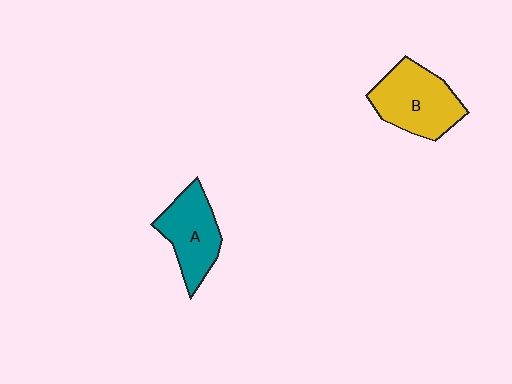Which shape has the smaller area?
Shape A (teal).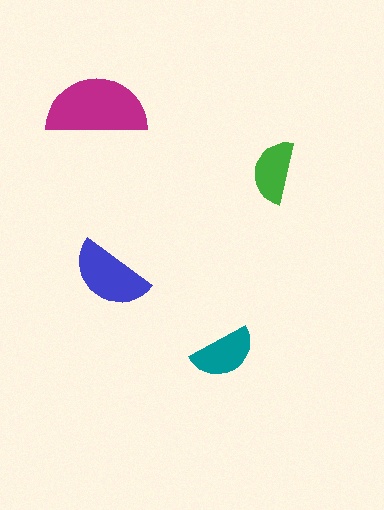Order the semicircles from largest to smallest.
the magenta one, the blue one, the teal one, the green one.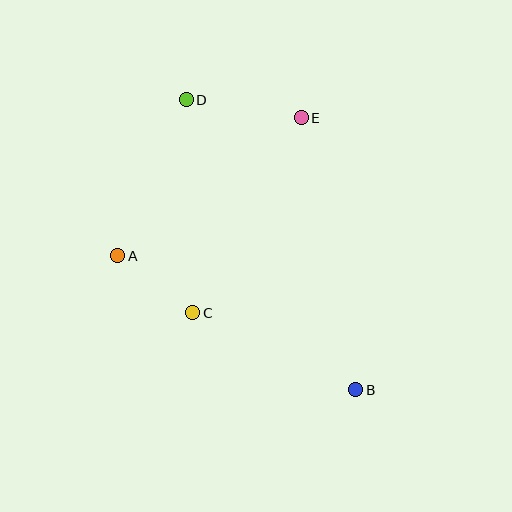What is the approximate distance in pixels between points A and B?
The distance between A and B is approximately 273 pixels.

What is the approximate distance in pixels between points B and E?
The distance between B and E is approximately 277 pixels.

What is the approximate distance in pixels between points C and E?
The distance between C and E is approximately 223 pixels.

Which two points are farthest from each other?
Points B and D are farthest from each other.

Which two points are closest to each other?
Points A and C are closest to each other.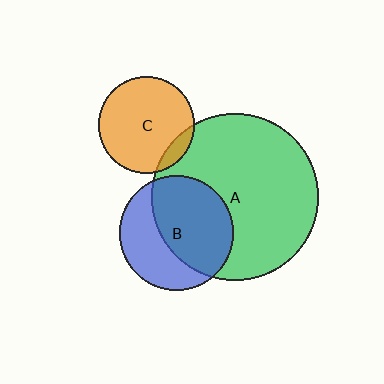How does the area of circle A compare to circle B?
Approximately 2.1 times.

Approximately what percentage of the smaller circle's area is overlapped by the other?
Approximately 60%.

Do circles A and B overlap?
Yes.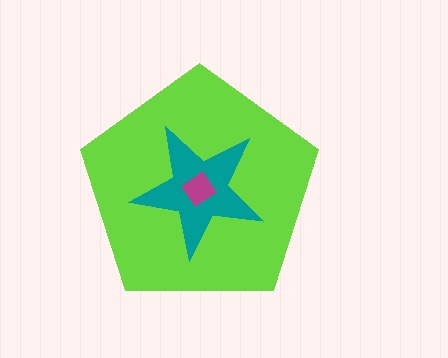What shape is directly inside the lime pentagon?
The teal star.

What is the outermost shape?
The lime pentagon.